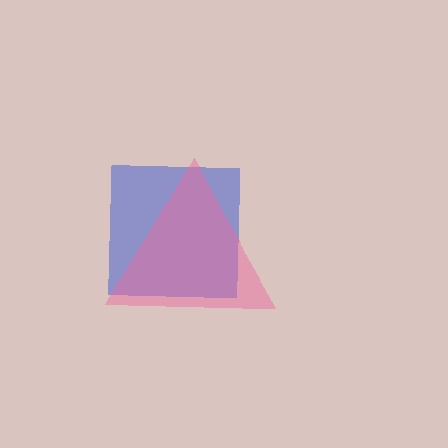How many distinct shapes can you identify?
There are 2 distinct shapes: a blue square, a pink triangle.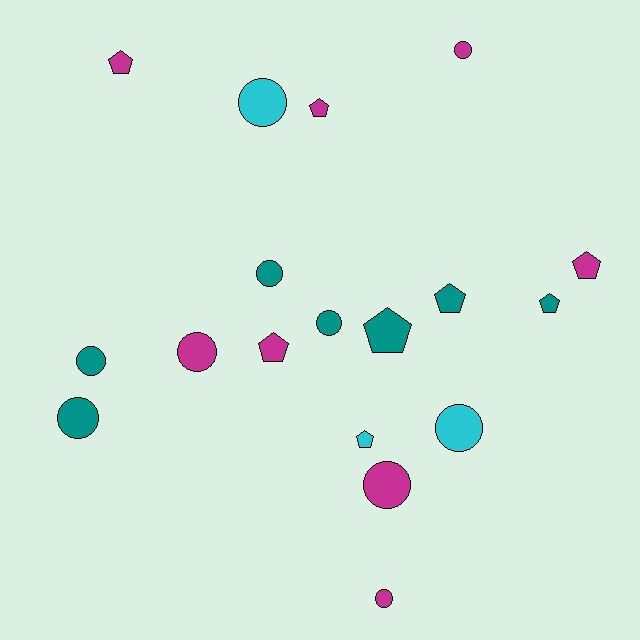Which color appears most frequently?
Magenta, with 8 objects.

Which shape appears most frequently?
Circle, with 10 objects.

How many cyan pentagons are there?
There is 1 cyan pentagon.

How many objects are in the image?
There are 18 objects.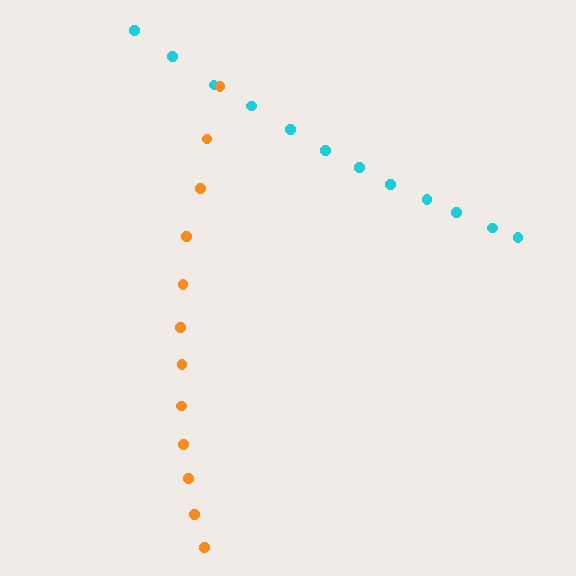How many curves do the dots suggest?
There are 2 distinct paths.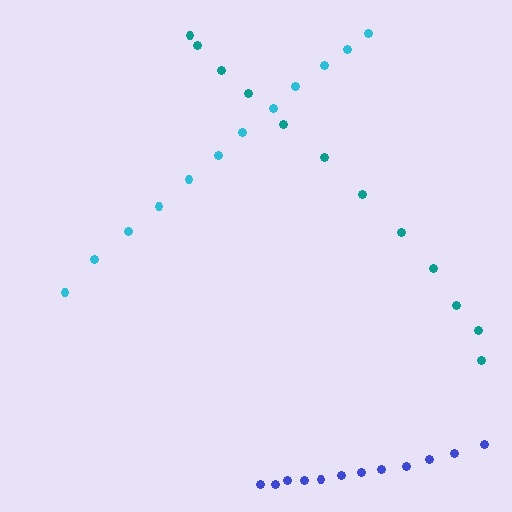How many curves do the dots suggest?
There are 3 distinct paths.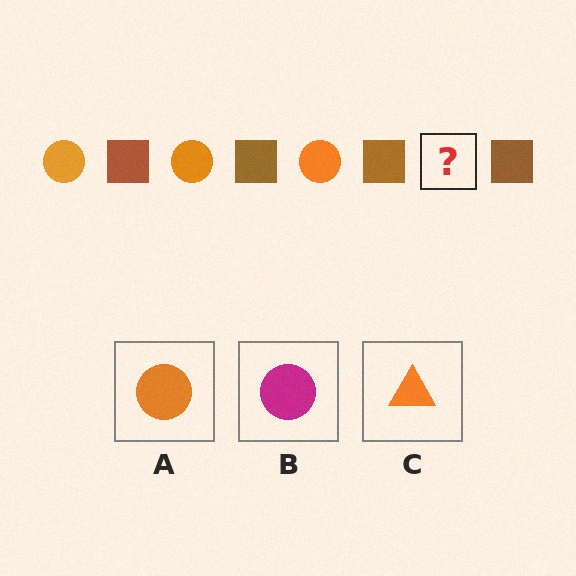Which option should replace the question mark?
Option A.